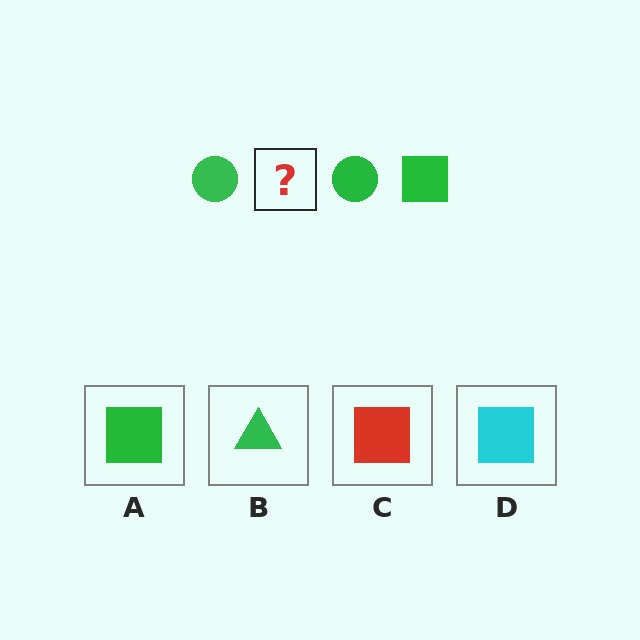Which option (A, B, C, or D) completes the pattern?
A.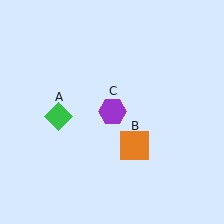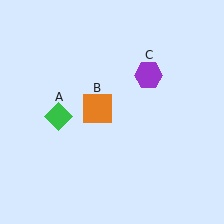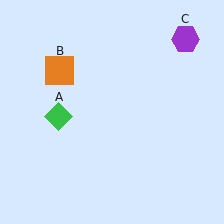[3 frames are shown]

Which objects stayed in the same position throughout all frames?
Green diamond (object A) remained stationary.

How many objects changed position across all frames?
2 objects changed position: orange square (object B), purple hexagon (object C).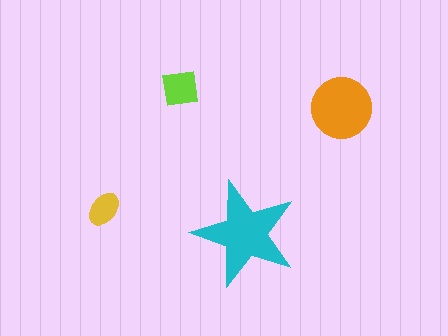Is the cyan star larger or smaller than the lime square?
Larger.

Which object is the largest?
The cyan star.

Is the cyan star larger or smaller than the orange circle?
Larger.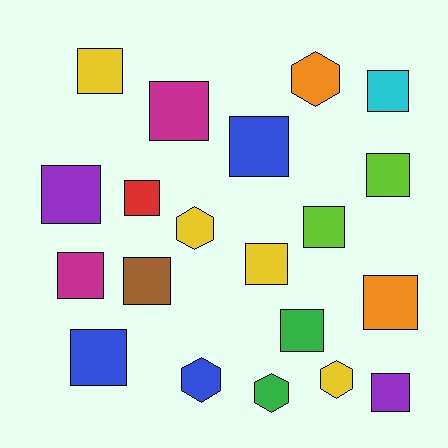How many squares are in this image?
There are 15 squares.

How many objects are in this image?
There are 20 objects.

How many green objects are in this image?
There are 2 green objects.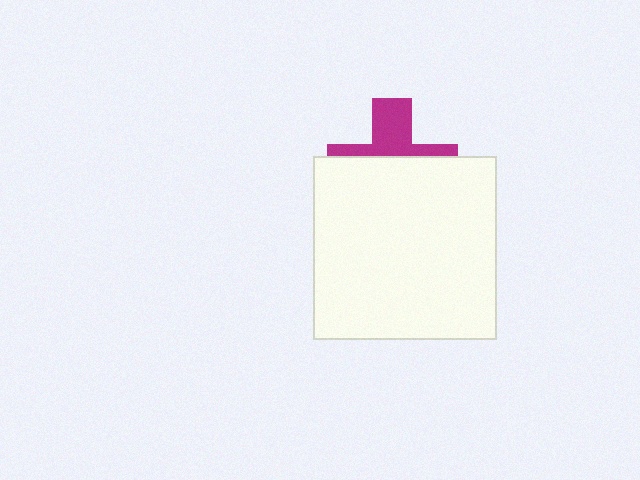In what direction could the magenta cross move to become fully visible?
The magenta cross could move up. That would shift it out from behind the white square entirely.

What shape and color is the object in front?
The object in front is a white square.